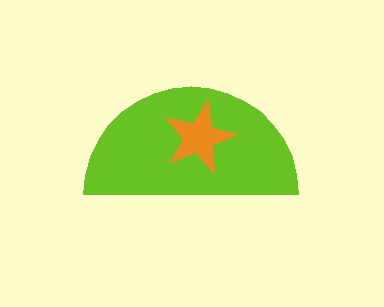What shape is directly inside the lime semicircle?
The orange star.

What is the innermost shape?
The orange star.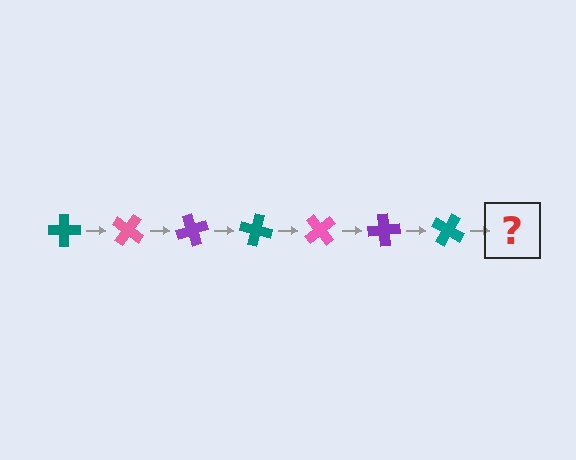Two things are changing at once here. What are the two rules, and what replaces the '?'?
The two rules are that it rotates 35 degrees each step and the color cycles through teal, pink, and purple. The '?' should be a pink cross, rotated 245 degrees from the start.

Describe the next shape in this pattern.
It should be a pink cross, rotated 245 degrees from the start.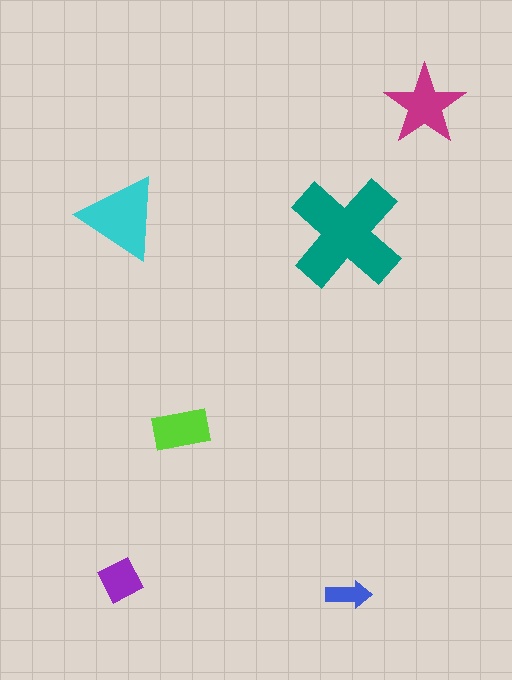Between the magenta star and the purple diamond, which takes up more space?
The magenta star.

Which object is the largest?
The teal cross.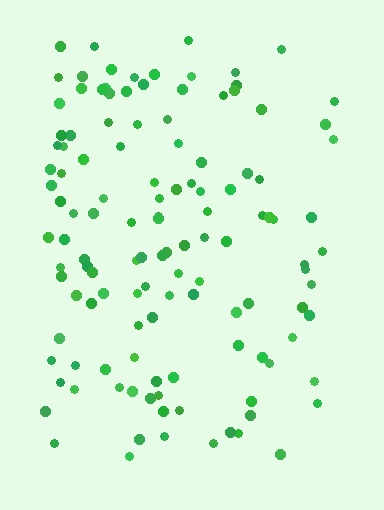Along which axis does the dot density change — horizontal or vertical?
Horizontal.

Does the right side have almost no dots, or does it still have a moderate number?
Still a moderate number, just noticeably fewer than the left.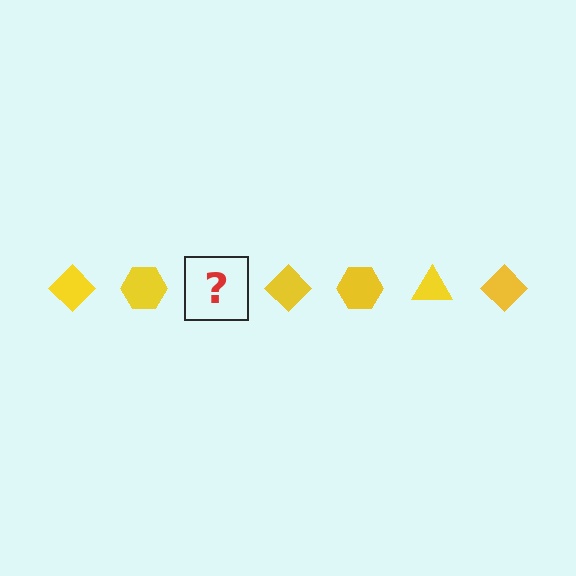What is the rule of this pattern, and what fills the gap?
The rule is that the pattern cycles through diamond, hexagon, triangle shapes in yellow. The gap should be filled with a yellow triangle.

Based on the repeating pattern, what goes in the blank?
The blank should be a yellow triangle.